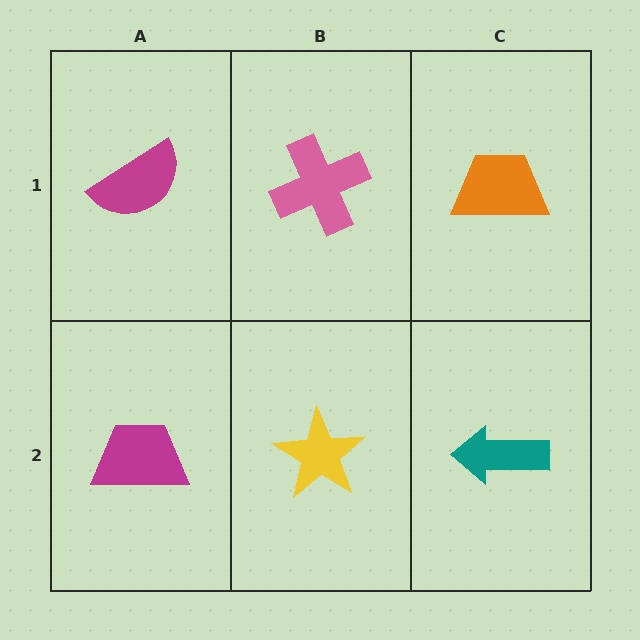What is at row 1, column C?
An orange trapezoid.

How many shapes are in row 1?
3 shapes.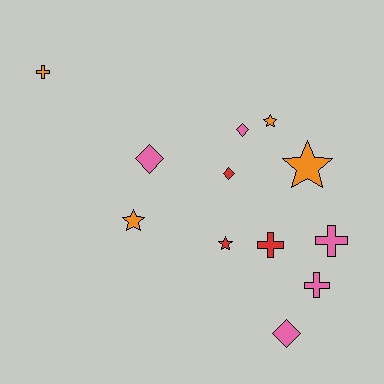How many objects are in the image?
There are 12 objects.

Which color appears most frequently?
Pink, with 5 objects.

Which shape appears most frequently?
Diamond, with 4 objects.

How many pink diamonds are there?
There are 3 pink diamonds.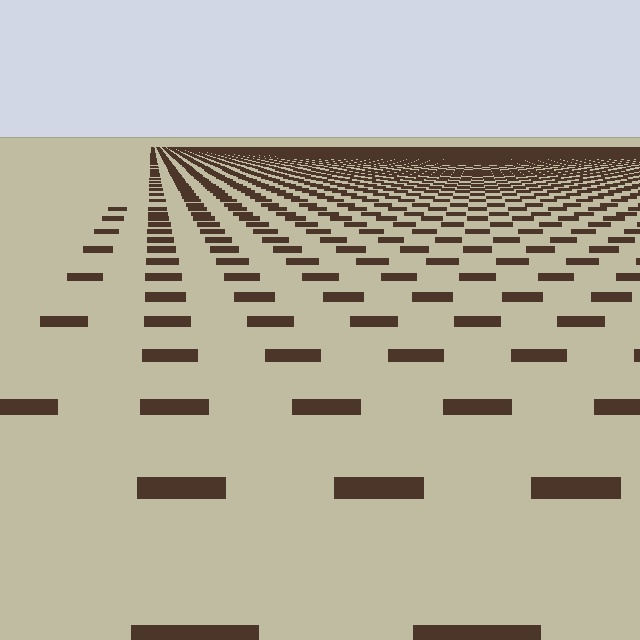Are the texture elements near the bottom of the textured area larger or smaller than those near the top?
Larger. Near the bottom, elements are closer to the viewer and appear at a bigger on-screen size.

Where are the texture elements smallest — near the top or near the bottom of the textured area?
Near the top.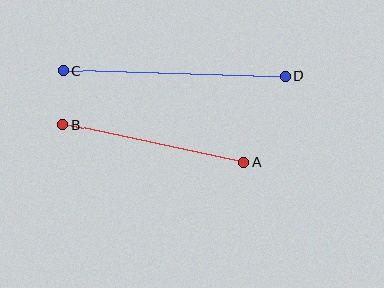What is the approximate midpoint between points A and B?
The midpoint is at approximately (153, 143) pixels.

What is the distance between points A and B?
The distance is approximately 185 pixels.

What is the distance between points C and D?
The distance is approximately 222 pixels.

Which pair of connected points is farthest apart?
Points C and D are farthest apart.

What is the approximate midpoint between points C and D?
The midpoint is at approximately (174, 73) pixels.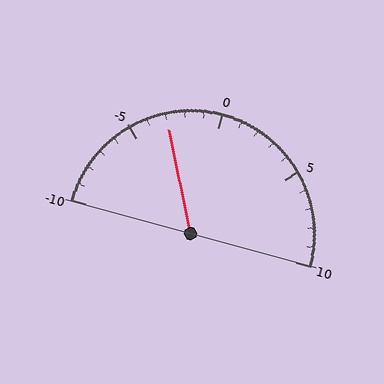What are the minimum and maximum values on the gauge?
The gauge ranges from -10 to 10.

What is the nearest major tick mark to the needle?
The nearest major tick mark is -5.